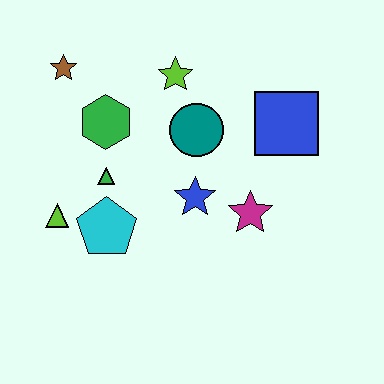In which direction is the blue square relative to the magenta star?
The blue square is above the magenta star.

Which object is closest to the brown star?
The green hexagon is closest to the brown star.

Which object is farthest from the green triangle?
The blue square is farthest from the green triangle.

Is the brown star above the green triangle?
Yes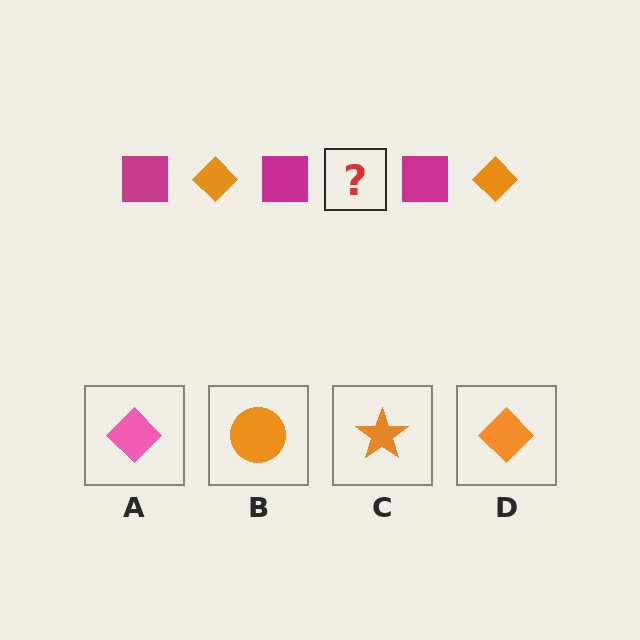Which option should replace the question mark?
Option D.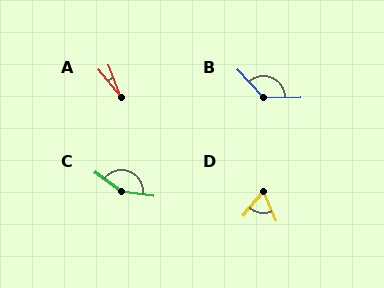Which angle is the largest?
C, at approximately 152 degrees.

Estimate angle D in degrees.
Approximately 63 degrees.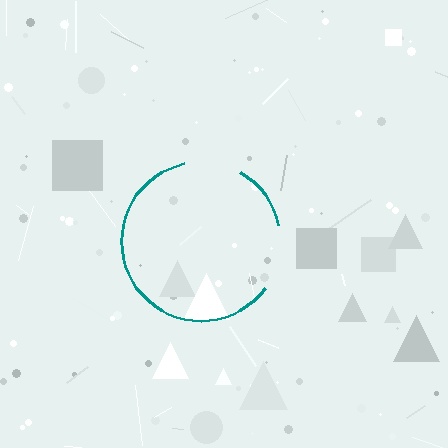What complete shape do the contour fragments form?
The contour fragments form a circle.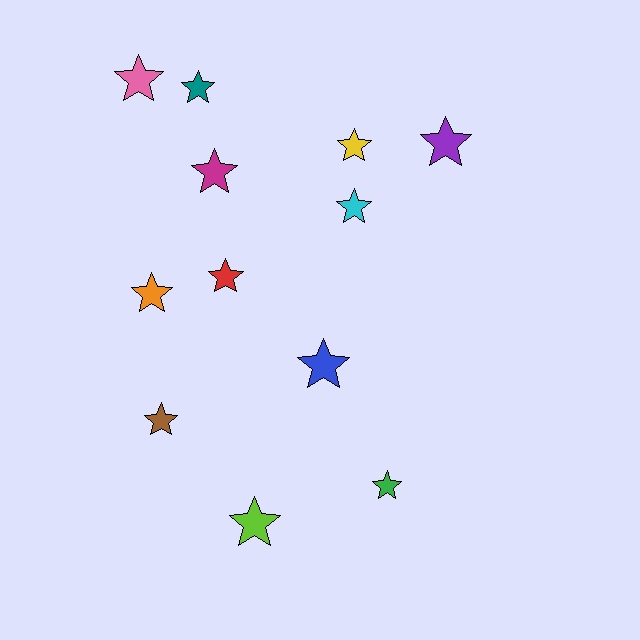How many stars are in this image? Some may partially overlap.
There are 12 stars.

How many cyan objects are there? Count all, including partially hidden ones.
There is 1 cyan object.